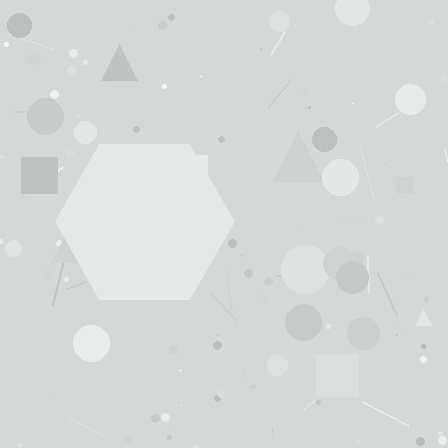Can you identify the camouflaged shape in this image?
The camouflaged shape is a hexagon.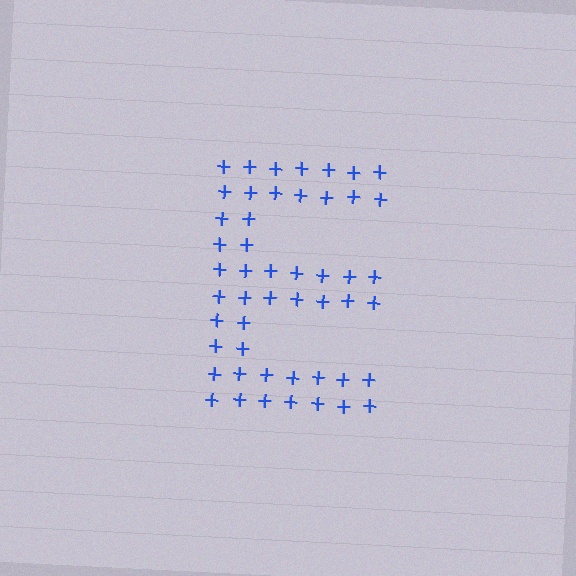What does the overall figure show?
The overall figure shows the letter E.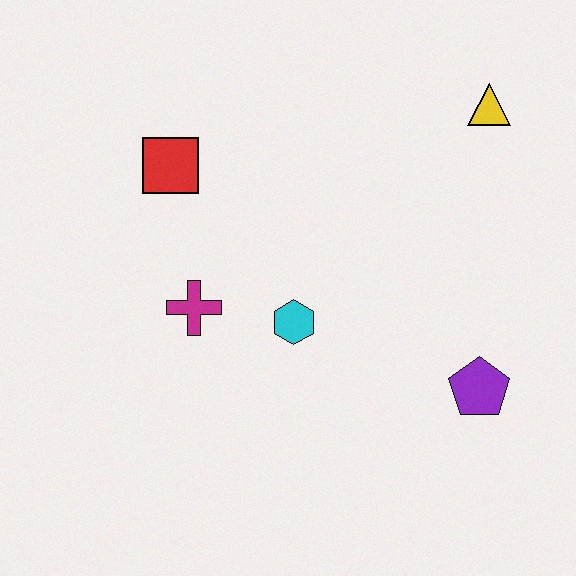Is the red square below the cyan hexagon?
No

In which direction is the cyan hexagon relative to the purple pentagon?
The cyan hexagon is to the left of the purple pentagon.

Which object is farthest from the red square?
The purple pentagon is farthest from the red square.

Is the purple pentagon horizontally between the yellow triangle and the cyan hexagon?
Yes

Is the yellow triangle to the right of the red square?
Yes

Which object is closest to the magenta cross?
The cyan hexagon is closest to the magenta cross.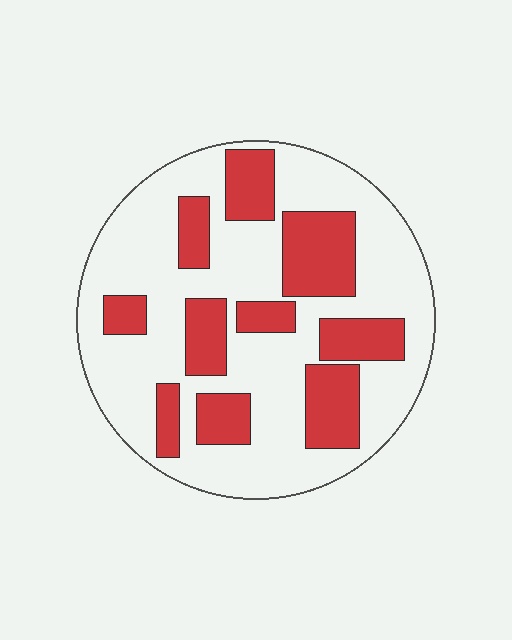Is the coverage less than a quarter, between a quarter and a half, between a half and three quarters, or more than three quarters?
Between a quarter and a half.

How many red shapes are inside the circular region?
10.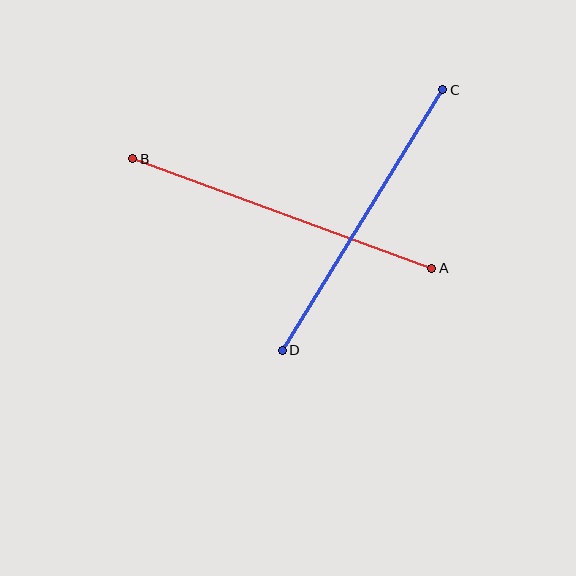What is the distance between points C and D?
The distance is approximately 306 pixels.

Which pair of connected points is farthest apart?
Points A and B are farthest apart.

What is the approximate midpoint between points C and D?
The midpoint is at approximately (363, 220) pixels.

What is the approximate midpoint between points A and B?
The midpoint is at approximately (282, 214) pixels.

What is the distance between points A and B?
The distance is approximately 319 pixels.